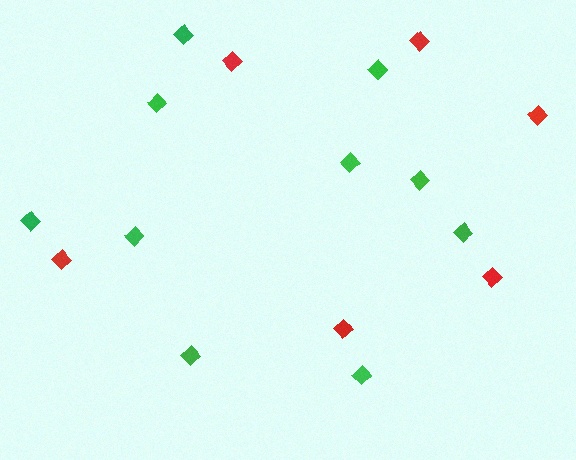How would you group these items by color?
There are 2 groups: one group of red diamonds (6) and one group of green diamonds (10).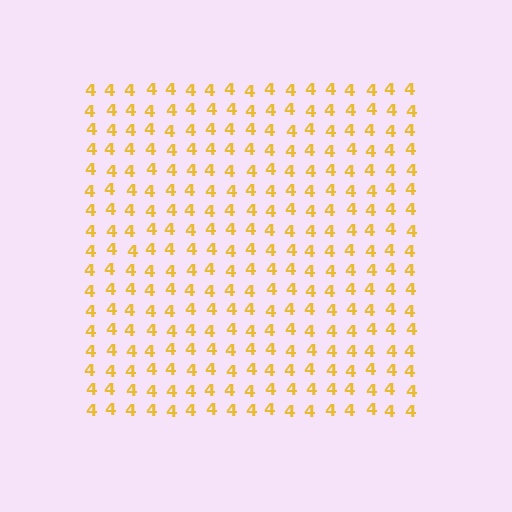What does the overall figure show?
The overall figure shows a square.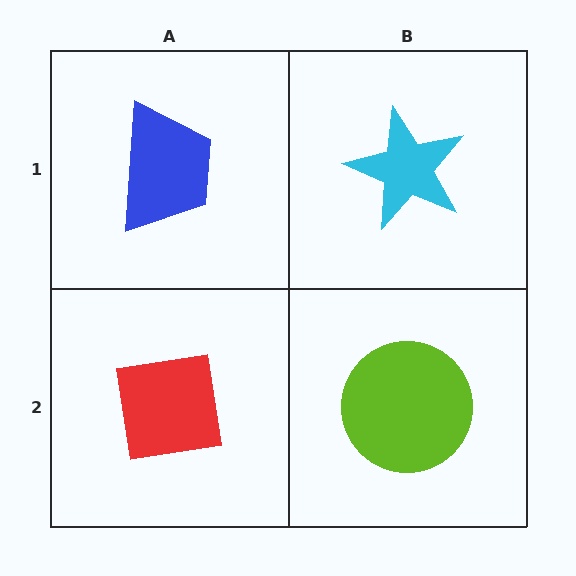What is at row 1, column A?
A blue trapezoid.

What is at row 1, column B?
A cyan star.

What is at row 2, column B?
A lime circle.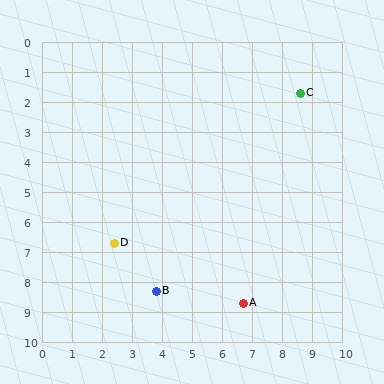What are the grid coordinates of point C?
Point C is at approximately (8.6, 1.7).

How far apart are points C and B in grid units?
Points C and B are about 8.2 grid units apart.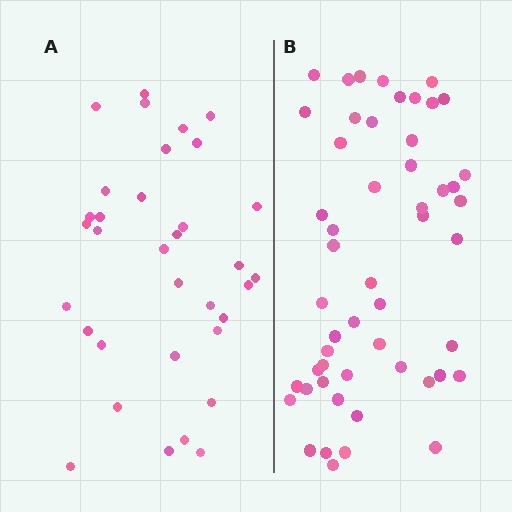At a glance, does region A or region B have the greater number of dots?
Region B (the right region) has more dots.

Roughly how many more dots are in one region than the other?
Region B has approximately 20 more dots than region A.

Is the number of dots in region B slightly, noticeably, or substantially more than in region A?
Region B has substantially more. The ratio is roughly 1.5 to 1.